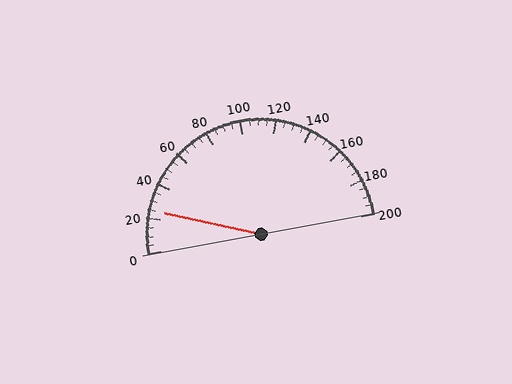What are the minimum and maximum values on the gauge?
The gauge ranges from 0 to 200.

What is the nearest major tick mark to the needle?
The nearest major tick mark is 20.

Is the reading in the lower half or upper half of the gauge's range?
The reading is in the lower half of the range (0 to 200).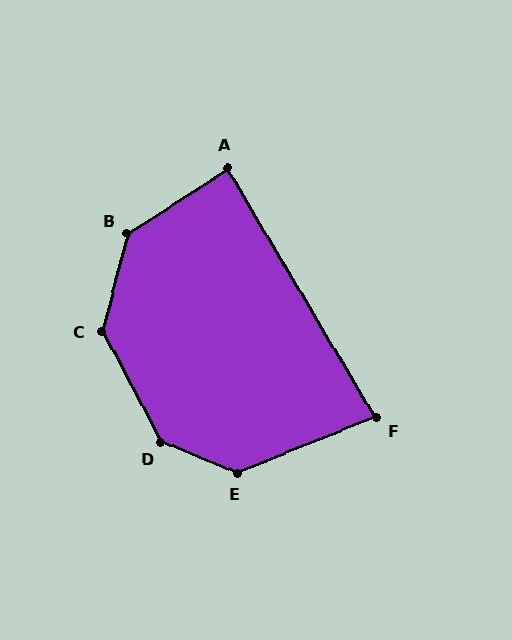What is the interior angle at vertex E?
Approximately 136 degrees (obtuse).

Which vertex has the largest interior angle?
D, at approximately 141 degrees.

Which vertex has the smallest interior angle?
F, at approximately 81 degrees.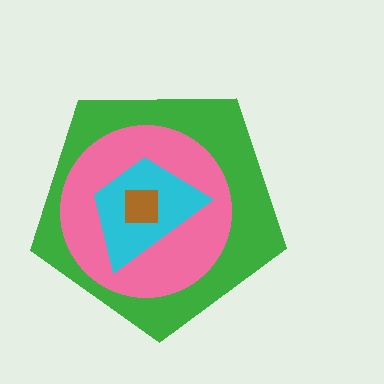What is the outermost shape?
The green pentagon.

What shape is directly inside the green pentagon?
The pink circle.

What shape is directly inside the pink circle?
The cyan trapezoid.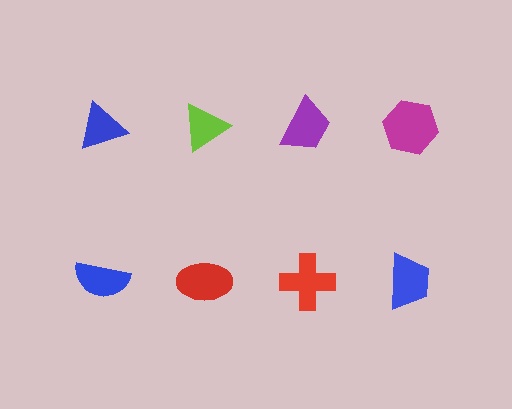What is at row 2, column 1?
A blue semicircle.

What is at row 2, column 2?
A red ellipse.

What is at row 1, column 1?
A blue triangle.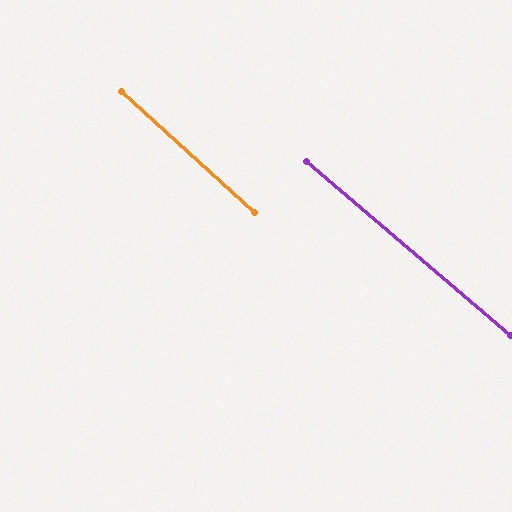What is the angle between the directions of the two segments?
Approximately 2 degrees.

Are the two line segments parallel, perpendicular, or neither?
Parallel — their directions differ by only 1.7°.